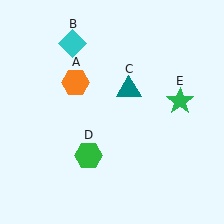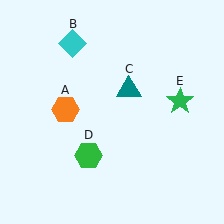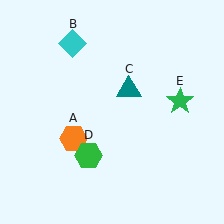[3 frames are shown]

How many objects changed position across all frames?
1 object changed position: orange hexagon (object A).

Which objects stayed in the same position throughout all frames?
Cyan diamond (object B) and teal triangle (object C) and green hexagon (object D) and green star (object E) remained stationary.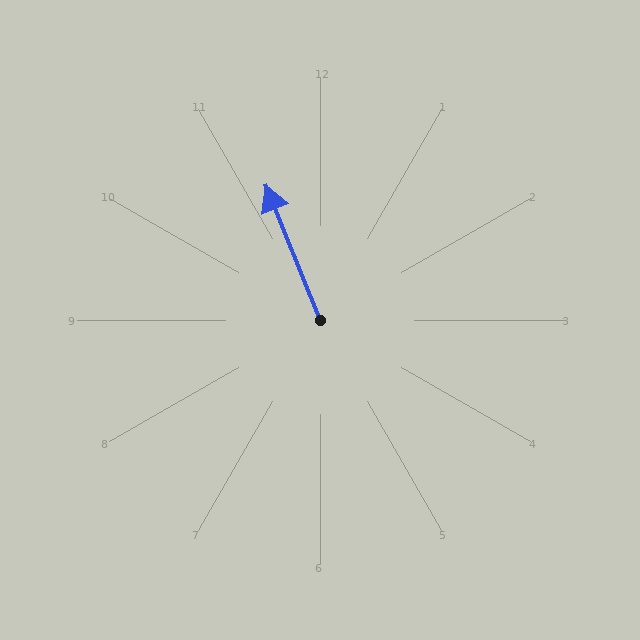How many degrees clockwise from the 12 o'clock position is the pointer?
Approximately 338 degrees.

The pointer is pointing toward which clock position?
Roughly 11 o'clock.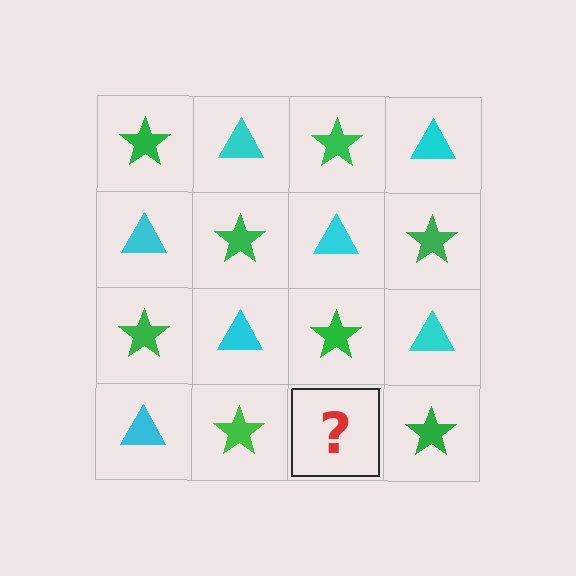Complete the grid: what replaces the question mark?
The question mark should be replaced with a cyan triangle.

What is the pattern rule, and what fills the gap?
The rule is that it alternates green star and cyan triangle in a checkerboard pattern. The gap should be filled with a cyan triangle.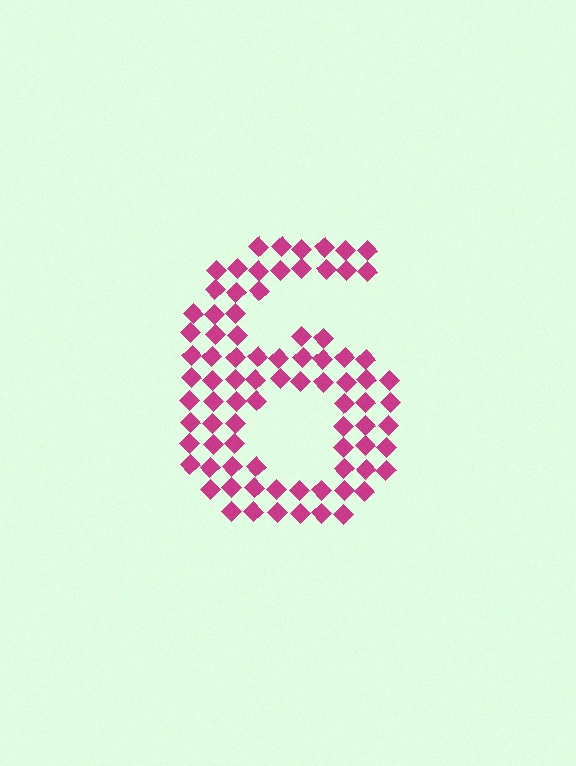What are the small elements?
The small elements are diamonds.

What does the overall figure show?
The overall figure shows the digit 6.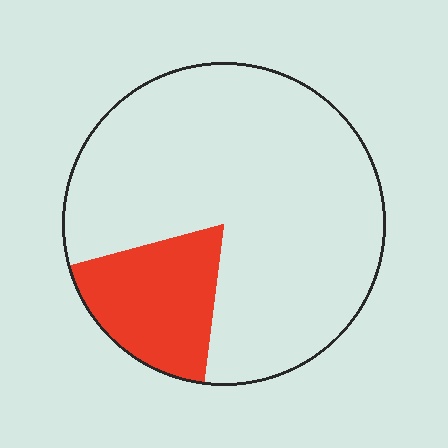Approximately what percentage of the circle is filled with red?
Approximately 20%.